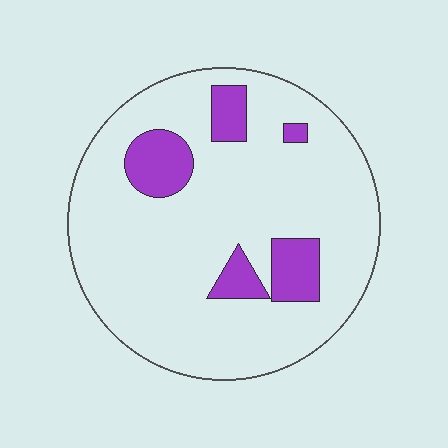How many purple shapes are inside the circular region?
5.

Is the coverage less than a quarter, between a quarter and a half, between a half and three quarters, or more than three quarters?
Less than a quarter.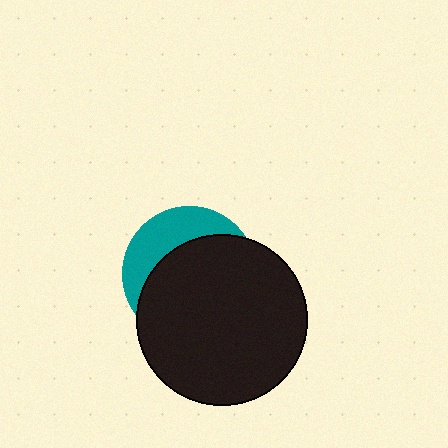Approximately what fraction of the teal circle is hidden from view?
Roughly 69% of the teal circle is hidden behind the black circle.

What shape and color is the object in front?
The object in front is a black circle.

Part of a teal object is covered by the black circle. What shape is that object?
It is a circle.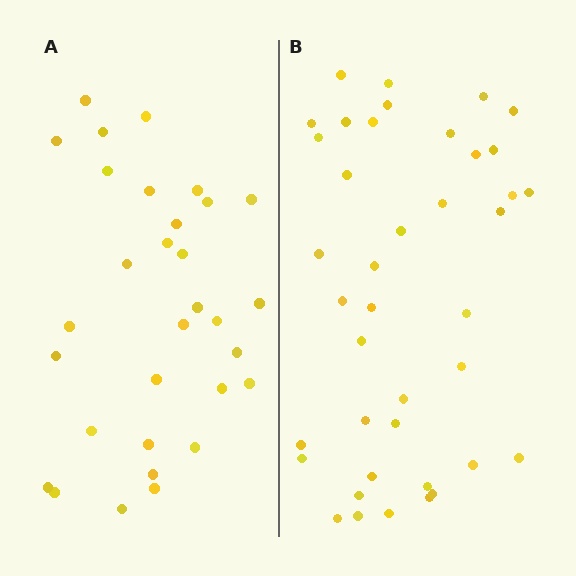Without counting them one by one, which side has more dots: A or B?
Region B (the right region) has more dots.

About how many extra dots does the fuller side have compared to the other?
Region B has roughly 8 or so more dots than region A.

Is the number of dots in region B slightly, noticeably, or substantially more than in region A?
Region B has noticeably more, but not dramatically so. The ratio is roughly 1.3 to 1.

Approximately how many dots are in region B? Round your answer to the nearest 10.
About 40 dots.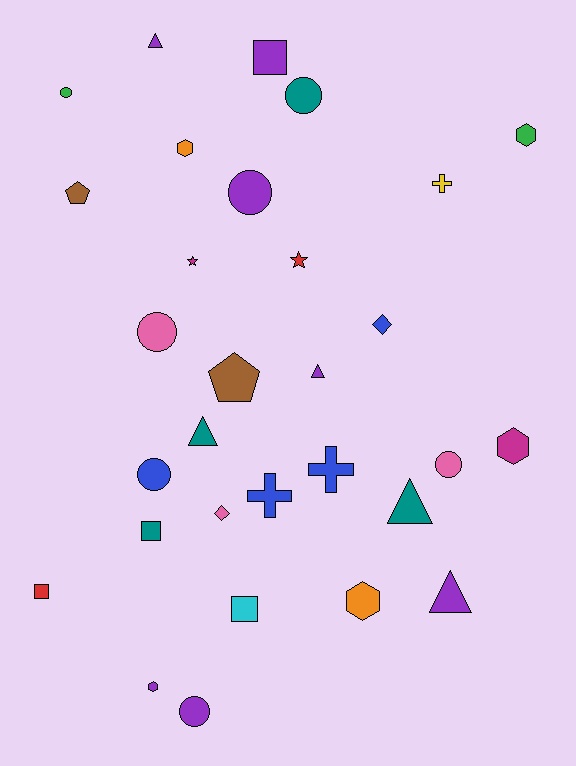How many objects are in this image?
There are 30 objects.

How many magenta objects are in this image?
There are 2 magenta objects.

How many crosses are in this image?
There are 3 crosses.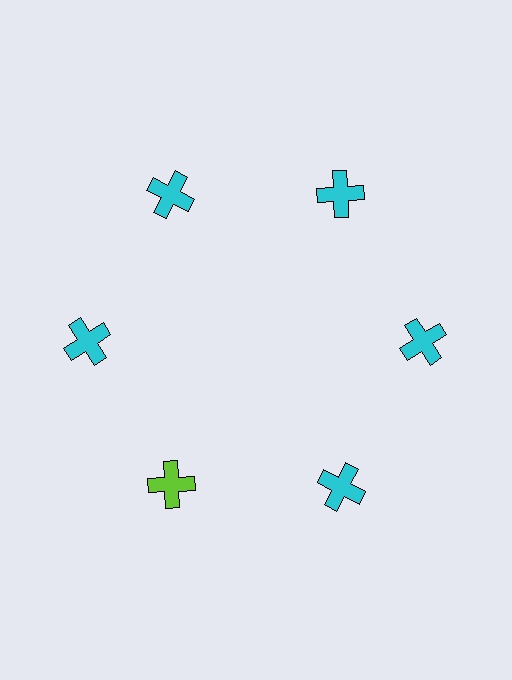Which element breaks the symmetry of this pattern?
The lime cross at roughly the 7 o'clock position breaks the symmetry. All other shapes are cyan crosses.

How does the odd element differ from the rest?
It has a different color: lime instead of cyan.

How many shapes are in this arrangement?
There are 6 shapes arranged in a ring pattern.